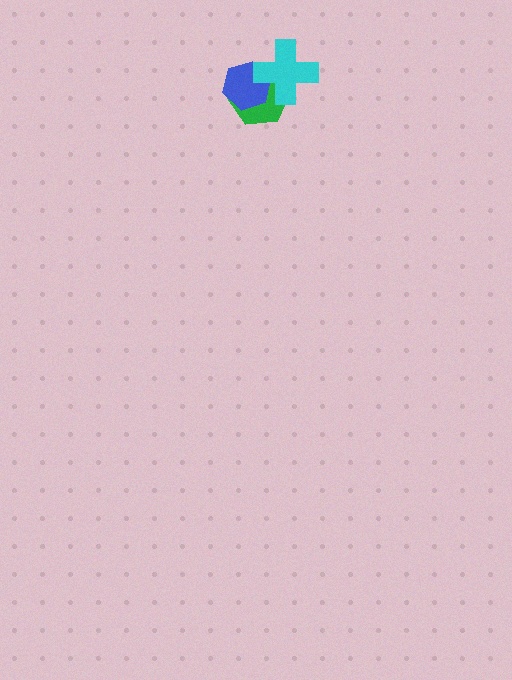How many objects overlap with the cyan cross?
2 objects overlap with the cyan cross.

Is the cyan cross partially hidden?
No, no other shape covers it.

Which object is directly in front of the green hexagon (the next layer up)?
The blue hexagon is directly in front of the green hexagon.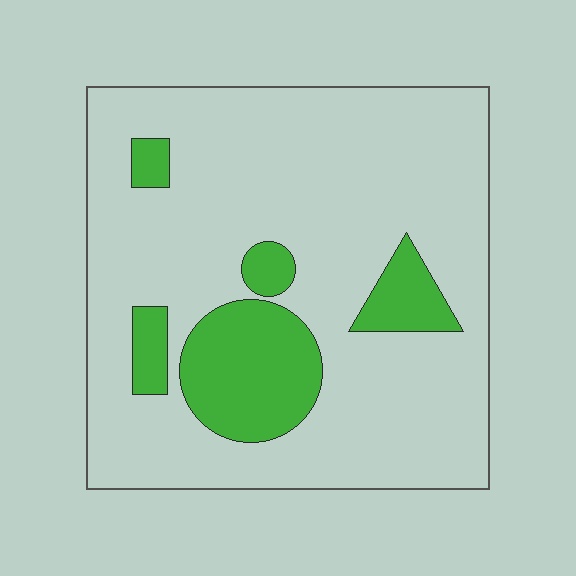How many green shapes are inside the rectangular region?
5.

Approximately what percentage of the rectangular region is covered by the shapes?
Approximately 20%.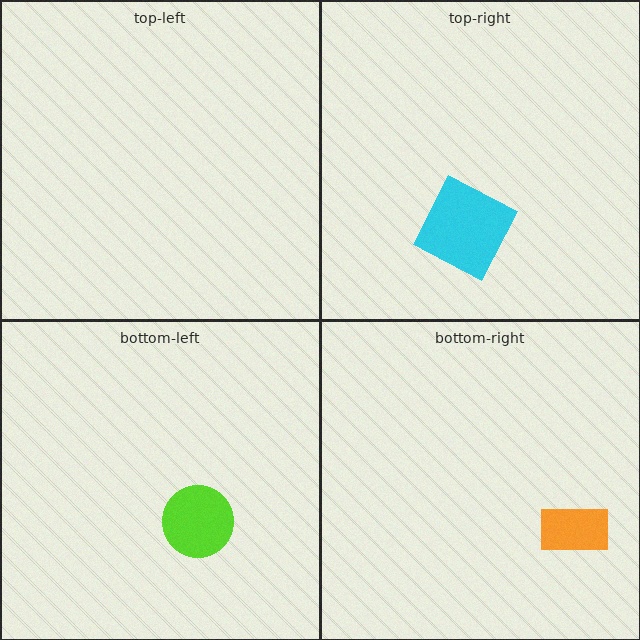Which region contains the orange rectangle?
The bottom-right region.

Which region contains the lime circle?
The bottom-left region.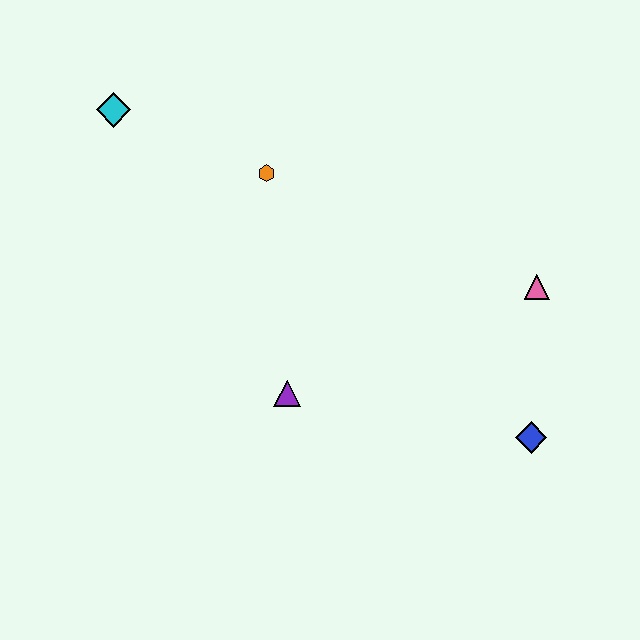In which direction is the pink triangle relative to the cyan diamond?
The pink triangle is to the right of the cyan diamond.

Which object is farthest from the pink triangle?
The cyan diamond is farthest from the pink triangle.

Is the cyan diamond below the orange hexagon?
No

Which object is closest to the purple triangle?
The orange hexagon is closest to the purple triangle.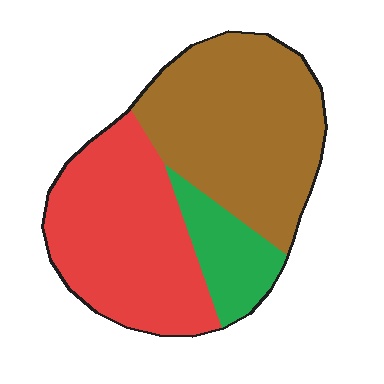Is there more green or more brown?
Brown.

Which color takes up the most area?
Brown, at roughly 45%.